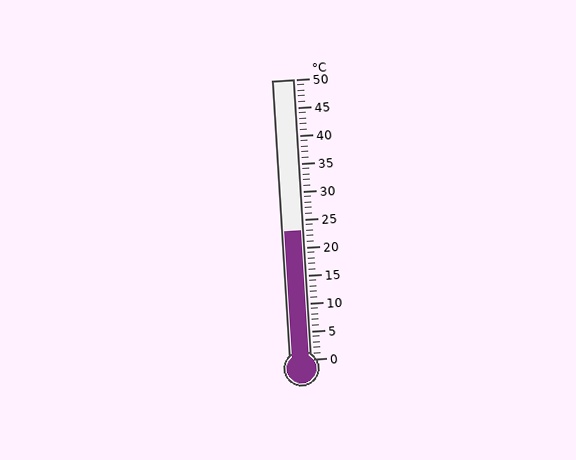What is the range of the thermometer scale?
The thermometer scale ranges from 0°C to 50°C.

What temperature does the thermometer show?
The thermometer shows approximately 23°C.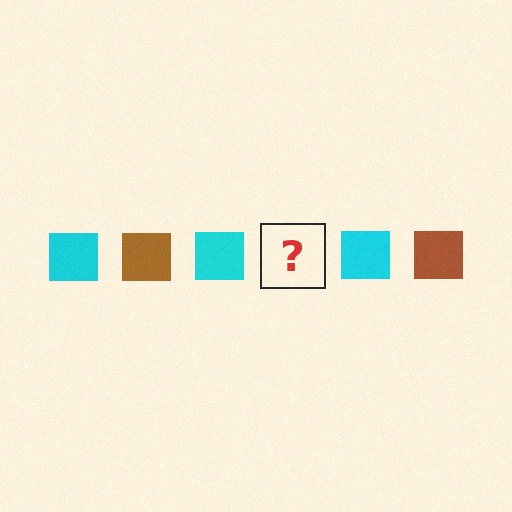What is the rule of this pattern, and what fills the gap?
The rule is that the pattern cycles through cyan, brown squares. The gap should be filled with a brown square.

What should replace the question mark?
The question mark should be replaced with a brown square.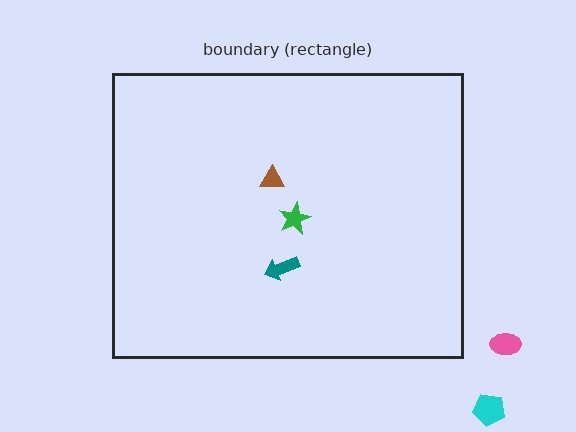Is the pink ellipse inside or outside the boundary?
Outside.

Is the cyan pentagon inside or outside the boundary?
Outside.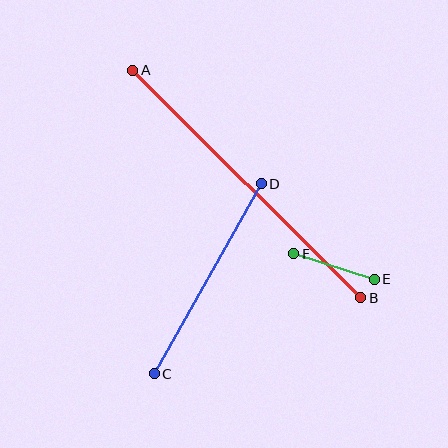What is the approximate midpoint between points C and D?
The midpoint is at approximately (208, 279) pixels.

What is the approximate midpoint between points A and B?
The midpoint is at approximately (247, 184) pixels.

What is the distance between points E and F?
The distance is approximately 85 pixels.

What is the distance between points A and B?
The distance is approximately 322 pixels.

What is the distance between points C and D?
The distance is approximately 218 pixels.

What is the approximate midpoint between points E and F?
The midpoint is at approximately (334, 266) pixels.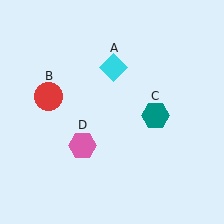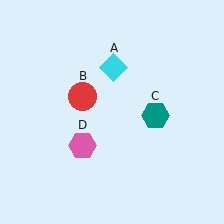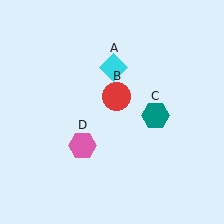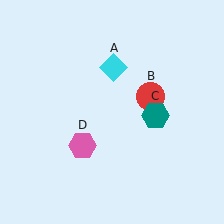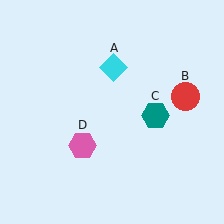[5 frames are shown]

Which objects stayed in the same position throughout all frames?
Cyan diamond (object A) and teal hexagon (object C) and pink hexagon (object D) remained stationary.